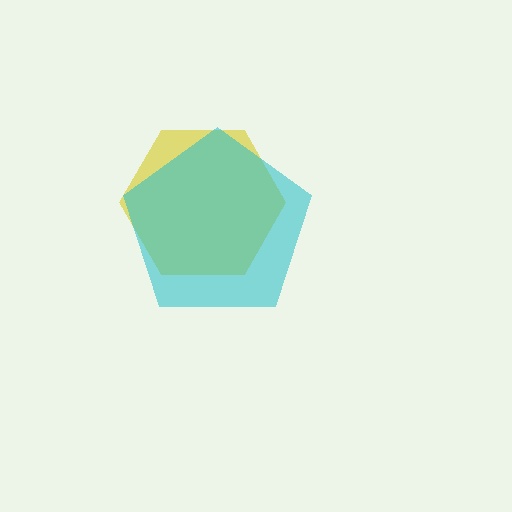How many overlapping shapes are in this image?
There are 2 overlapping shapes in the image.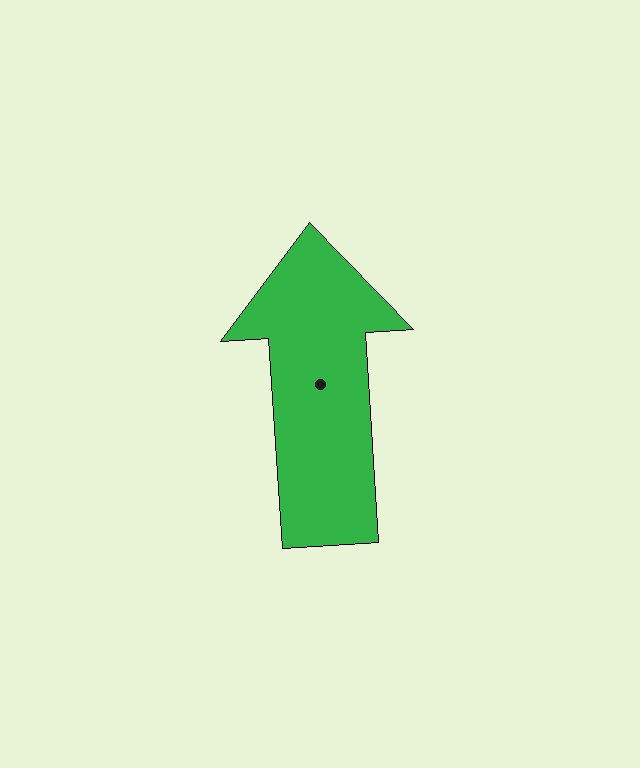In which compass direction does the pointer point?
North.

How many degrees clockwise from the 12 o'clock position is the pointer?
Approximately 356 degrees.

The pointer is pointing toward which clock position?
Roughly 12 o'clock.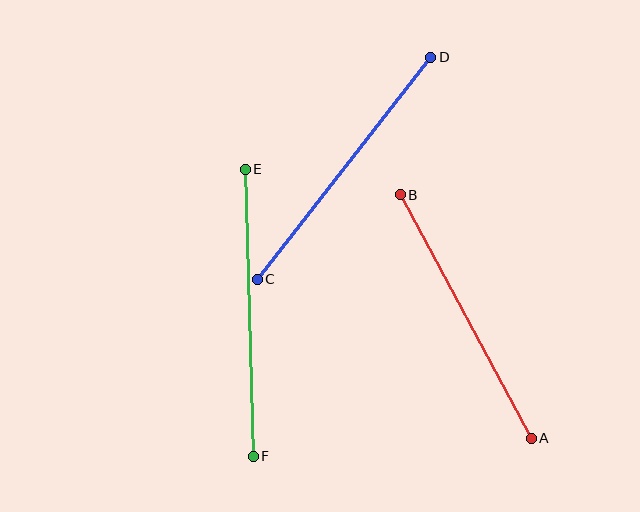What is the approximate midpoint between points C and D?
The midpoint is at approximately (344, 168) pixels.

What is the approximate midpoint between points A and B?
The midpoint is at approximately (466, 317) pixels.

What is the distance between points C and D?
The distance is approximately 282 pixels.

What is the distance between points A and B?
The distance is approximately 277 pixels.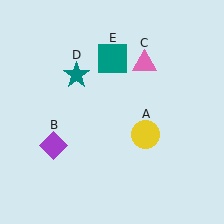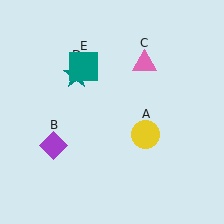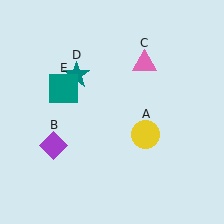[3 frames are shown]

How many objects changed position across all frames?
1 object changed position: teal square (object E).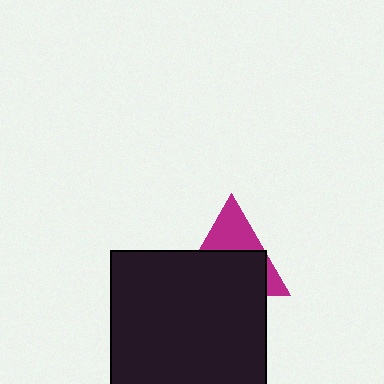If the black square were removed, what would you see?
You would see the complete magenta triangle.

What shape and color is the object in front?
The object in front is a black square.